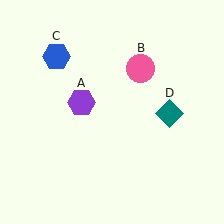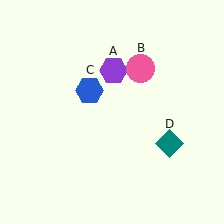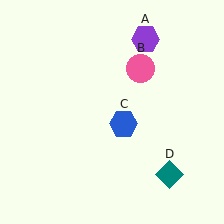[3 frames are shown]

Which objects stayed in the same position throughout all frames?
Pink circle (object B) remained stationary.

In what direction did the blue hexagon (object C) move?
The blue hexagon (object C) moved down and to the right.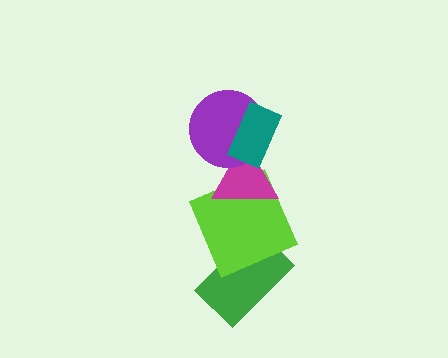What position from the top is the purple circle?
The purple circle is 2nd from the top.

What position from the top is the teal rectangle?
The teal rectangle is 1st from the top.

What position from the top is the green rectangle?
The green rectangle is 5th from the top.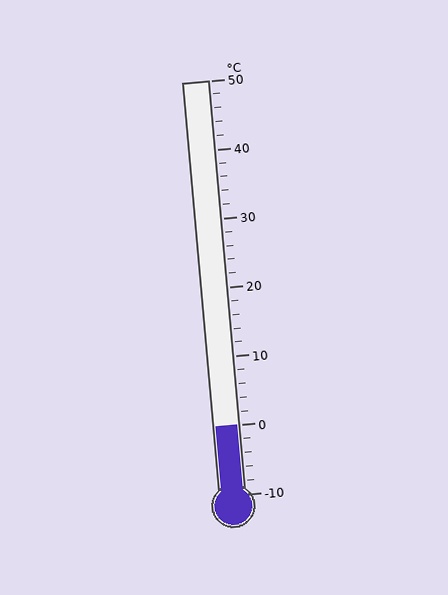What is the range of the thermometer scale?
The thermometer scale ranges from -10°C to 50°C.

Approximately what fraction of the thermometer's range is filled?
The thermometer is filled to approximately 15% of its range.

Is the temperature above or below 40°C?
The temperature is below 40°C.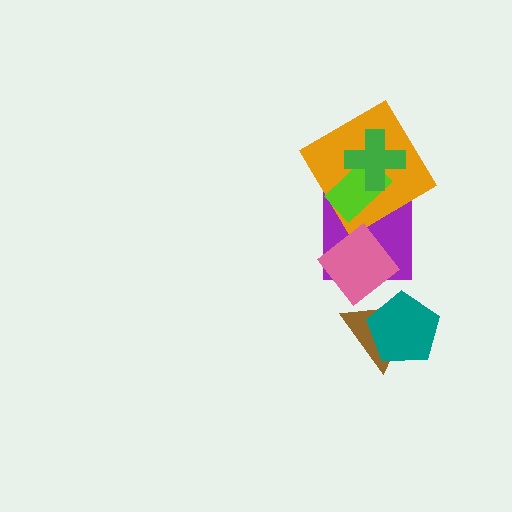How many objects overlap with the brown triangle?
1 object overlaps with the brown triangle.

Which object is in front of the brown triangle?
The teal pentagon is in front of the brown triangle.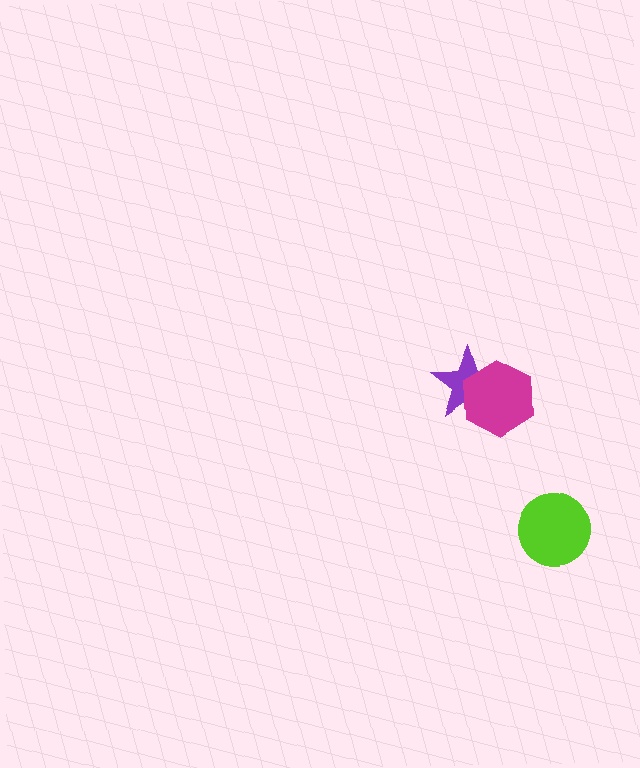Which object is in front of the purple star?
The magenta hexagon is in front of the purple star.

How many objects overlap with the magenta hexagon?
1 object overlaps with the magenta hexagon.